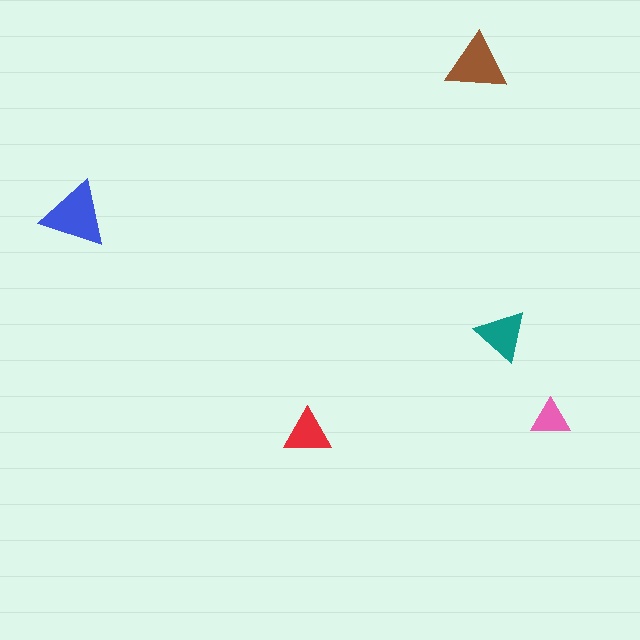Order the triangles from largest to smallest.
the blue one, the brown one, the teal one, the red one, the pink one.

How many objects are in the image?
There are 5 objects in the image.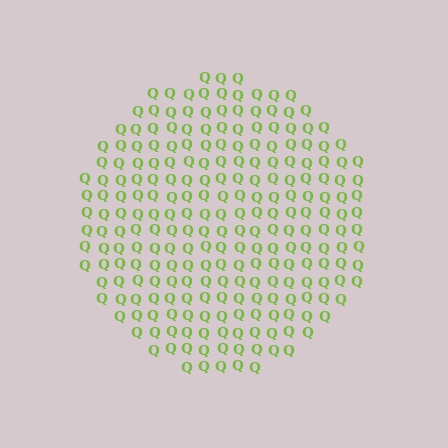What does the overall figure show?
The overall figure shows a circle.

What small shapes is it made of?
It is made of small letter Q's.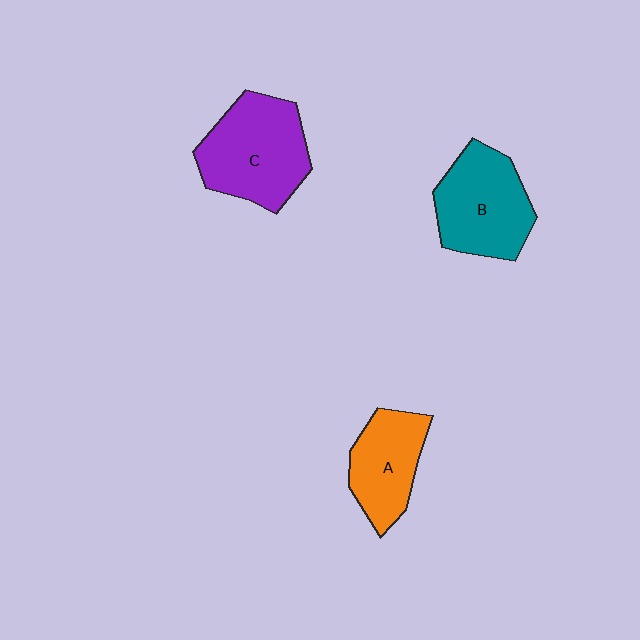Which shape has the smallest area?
Shape A (orange).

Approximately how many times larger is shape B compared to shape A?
Approximately 1.3 times.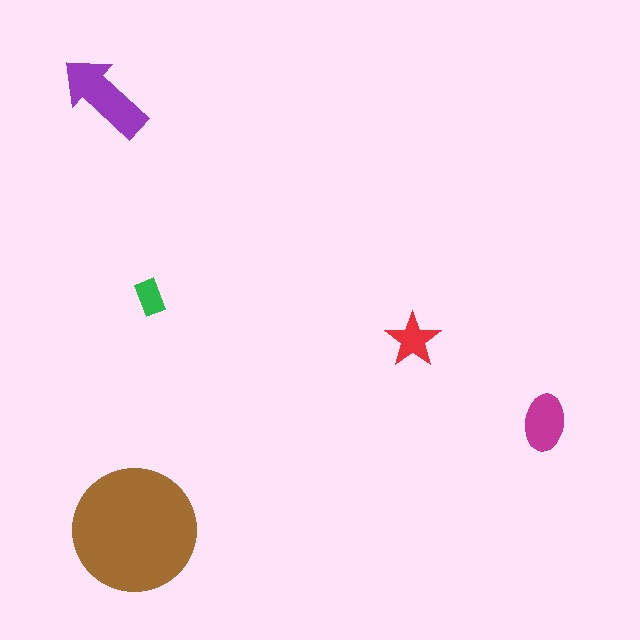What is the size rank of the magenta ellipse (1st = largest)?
3rd.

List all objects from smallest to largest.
The green rectangle, the red star, the magenta ellipse, the purple arrow, the brown circle.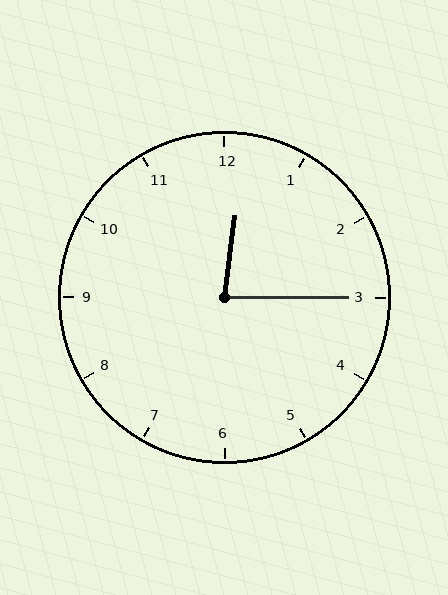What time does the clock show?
12:15.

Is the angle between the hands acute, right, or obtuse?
It is acute.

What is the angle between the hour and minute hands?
Approximately 82 degrees.